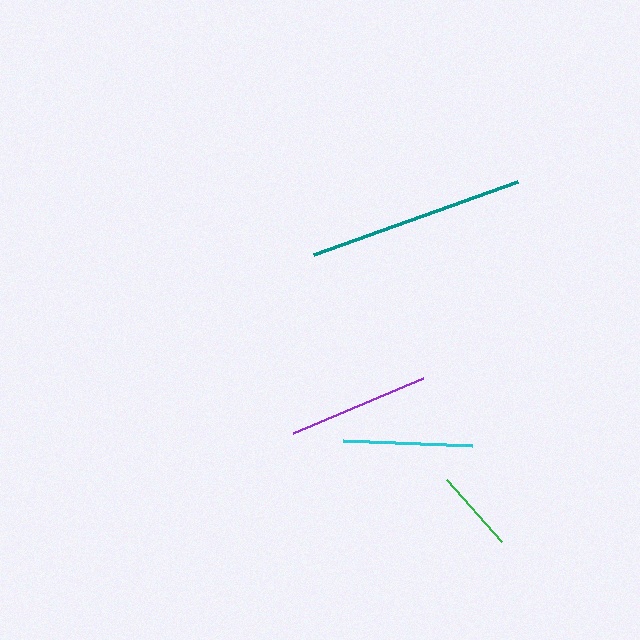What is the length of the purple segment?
The purple segment is approximately 141 pixels long.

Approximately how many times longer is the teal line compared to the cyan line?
The teal line is approximately 1.7 times the length of the cyan line.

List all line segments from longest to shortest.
From longest to shortest: teal, purple, cyan, green.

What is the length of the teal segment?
The teal segment is approximately 217 pixels long.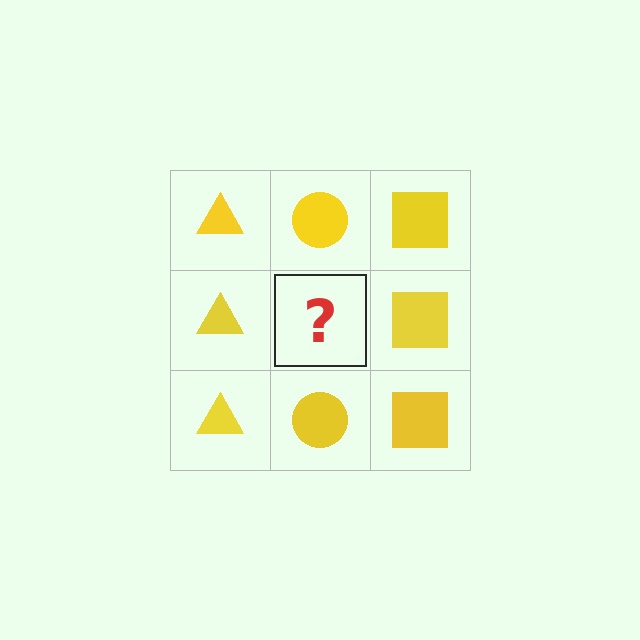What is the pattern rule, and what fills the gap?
The rule is that each column has a consistent shape. The gap should be filled with a yellow circle.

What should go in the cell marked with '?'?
The missing cell should contain a yellow circle.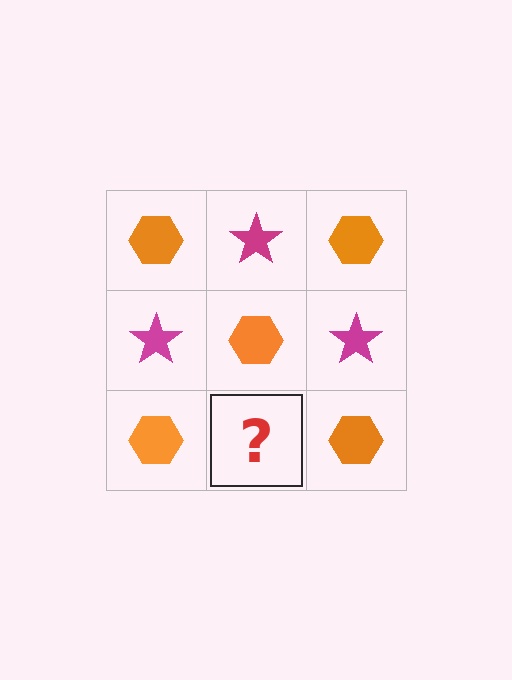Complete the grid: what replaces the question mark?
The question mark should be replaced with a magenta star.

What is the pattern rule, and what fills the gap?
The rule is that it alternates orange hexagon and magenta star in a checkerboard pattern. The gap should be filled with a magenta star.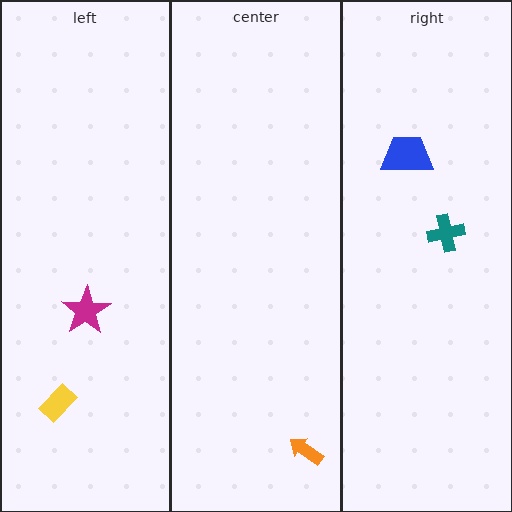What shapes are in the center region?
The orange arrow.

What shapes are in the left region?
The magenta star, the yellow rectangle.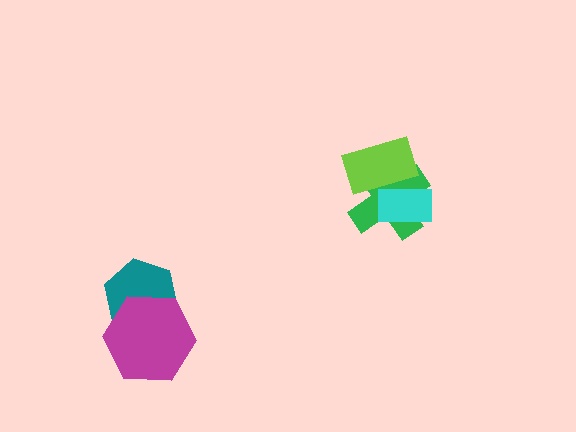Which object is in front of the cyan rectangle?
The lime rectangle is in front of the cyan rectangle.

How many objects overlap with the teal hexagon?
1 object overlaps with the teal hexagon.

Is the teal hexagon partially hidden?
Yes, it is partially covered by another shape.